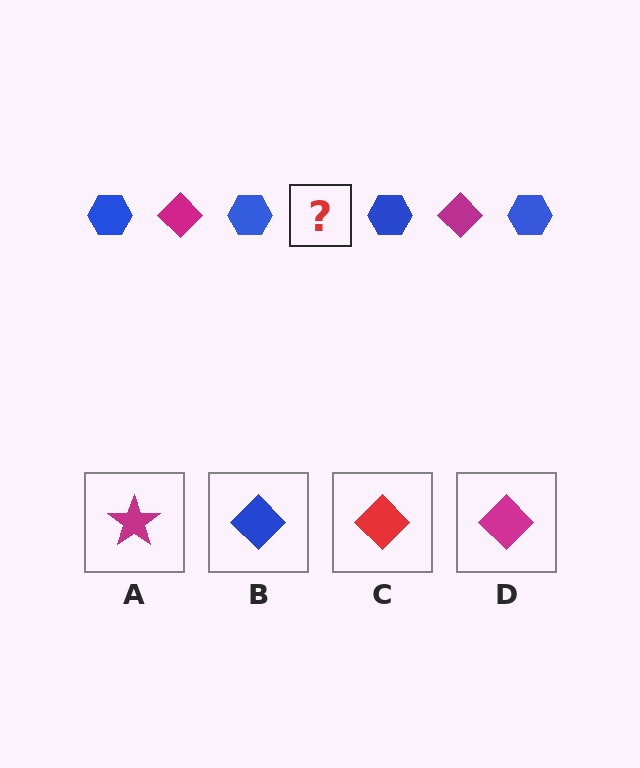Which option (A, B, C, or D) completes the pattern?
D.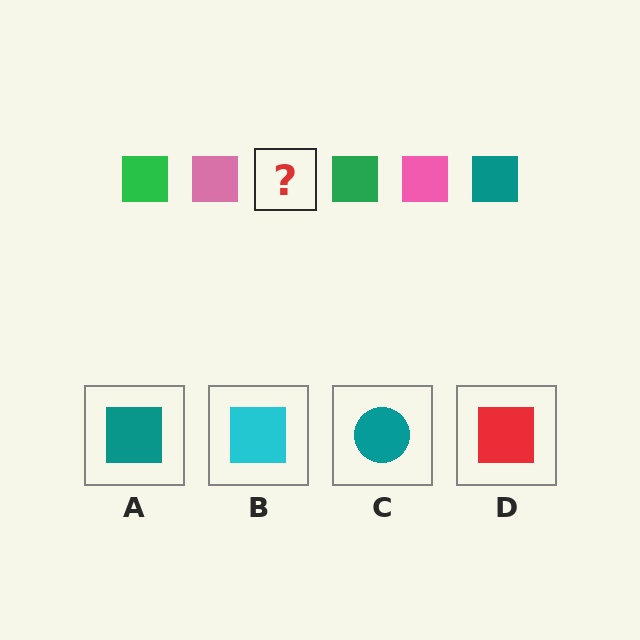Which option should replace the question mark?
Option A.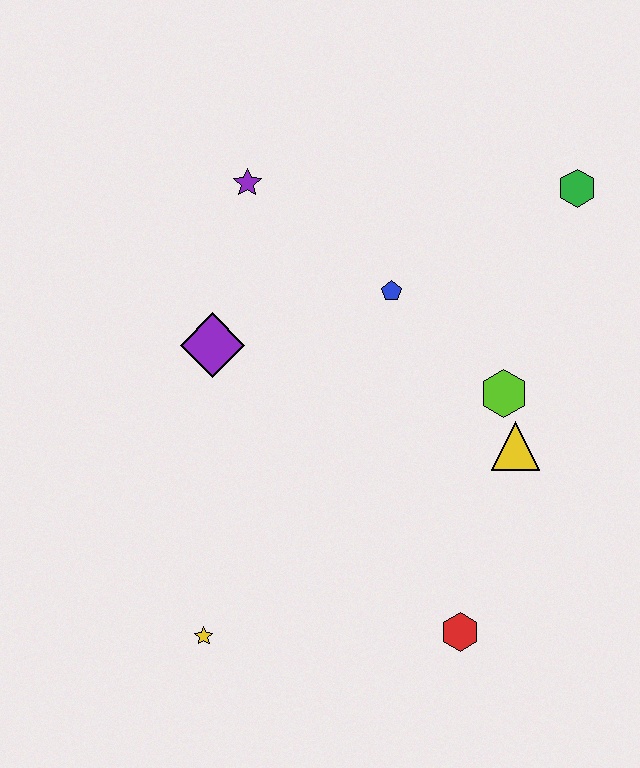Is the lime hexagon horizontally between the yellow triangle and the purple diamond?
Yes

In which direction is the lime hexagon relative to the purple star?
The lime hexagon is to the right of the purple star.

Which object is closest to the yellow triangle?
The lime hexagon is closest to the yellow triangle.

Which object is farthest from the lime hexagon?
The yellow star is farthest from the lime hexagon.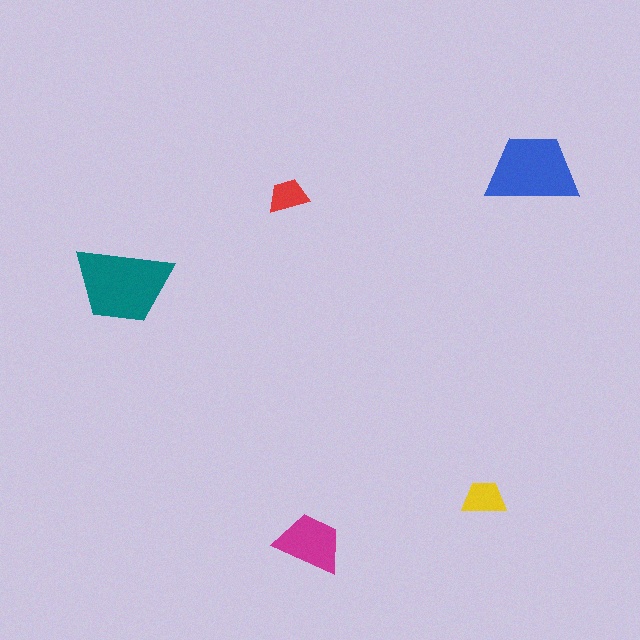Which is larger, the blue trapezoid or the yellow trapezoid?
The blue one.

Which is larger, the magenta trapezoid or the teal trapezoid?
The teal one.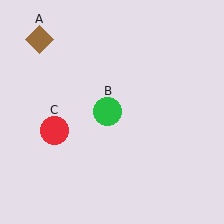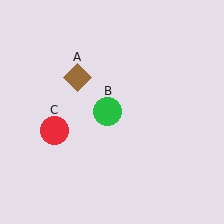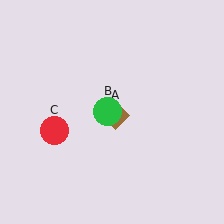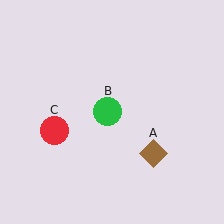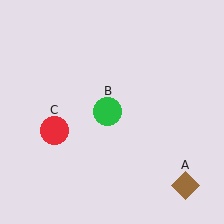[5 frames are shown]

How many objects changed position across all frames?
1 object changed position: brown diamond (object A).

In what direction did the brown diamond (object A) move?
The brown diamond (object A) moved down and to the right.